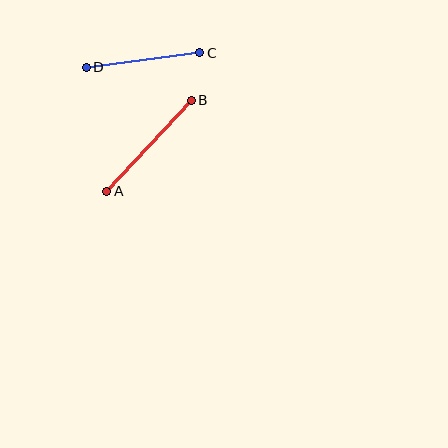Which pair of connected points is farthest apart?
Points A and B are farthest apart.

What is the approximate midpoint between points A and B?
The midpoint is at approximately (149, 146) pixels.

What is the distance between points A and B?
The distance is approximately 124 pixels.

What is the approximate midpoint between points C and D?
The midpoint is at approximately (143, 60) pixels.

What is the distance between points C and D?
The distance is approximately 114 pixels.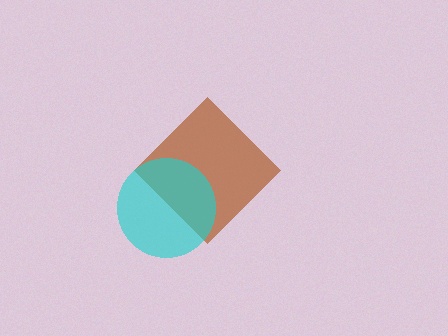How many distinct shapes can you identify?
There are 2 distinct shapes: a brown diamond, a cyan circle.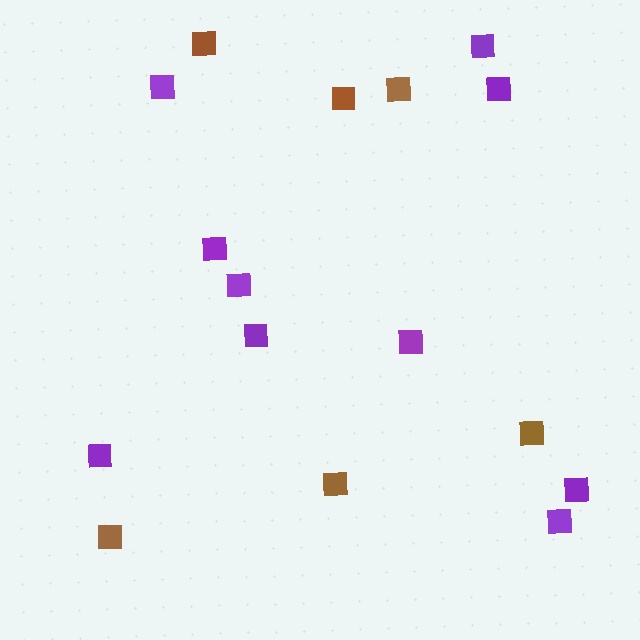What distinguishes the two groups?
There are 2 groups: one group of brown squares (6) and one group of purple squares (10).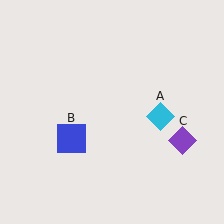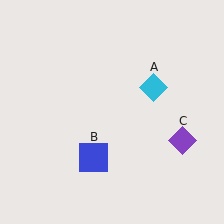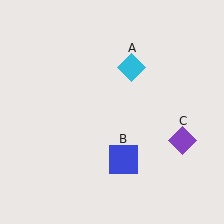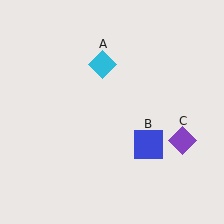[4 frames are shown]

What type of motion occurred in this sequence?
The cyan diamond (object A), blue square (object B) rotated counterclockwise around the center of the scene.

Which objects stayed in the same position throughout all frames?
Purple diamond (object C) remained stationary.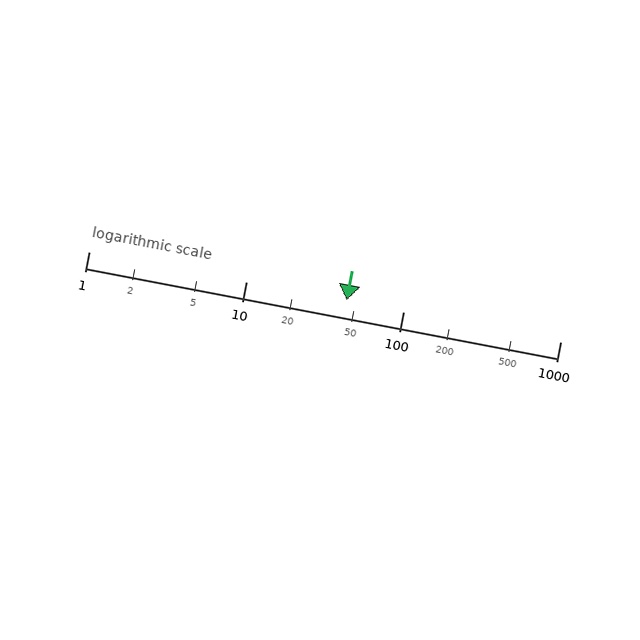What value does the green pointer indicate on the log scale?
The pointer indicates approximately 44.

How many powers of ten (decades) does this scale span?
The scale spans 3 decades, from 1 to 1000.